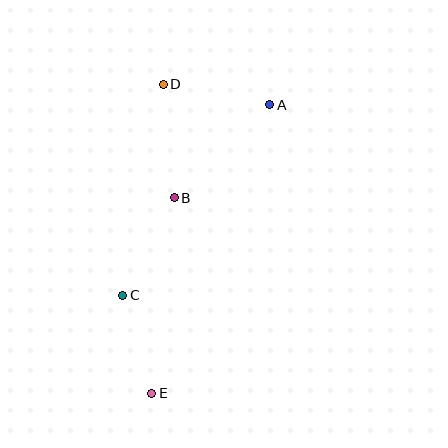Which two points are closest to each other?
Points C and E are closest to each other.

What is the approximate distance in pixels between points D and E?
The distance between D and E is approximately 309 pixels.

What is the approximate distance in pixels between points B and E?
The distance between B and E is approximately 197 pixels.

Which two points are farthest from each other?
Points A and E are farthest from each other.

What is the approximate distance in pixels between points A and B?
The distance between A and B is approximately 133 pixels.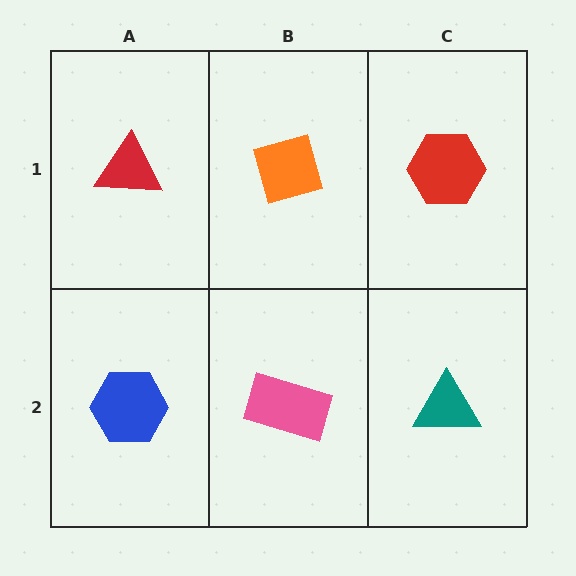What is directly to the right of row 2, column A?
A pink rectangle.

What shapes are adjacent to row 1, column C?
A teal triangle (row 2, column C), an orange diamond (row 1, column B).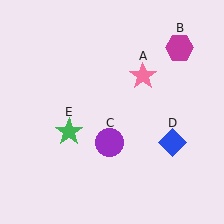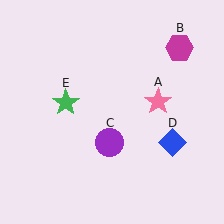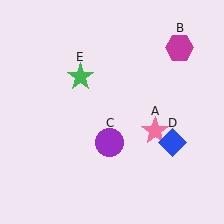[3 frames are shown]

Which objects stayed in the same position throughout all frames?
Magenta hexagon (object B) and purple circle (object C) and blue diamond (object D) remained stationary.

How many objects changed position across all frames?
2 objects changed position: pink star (object A), green star (object E).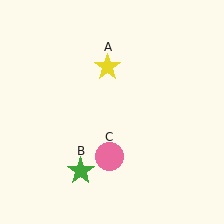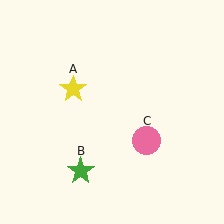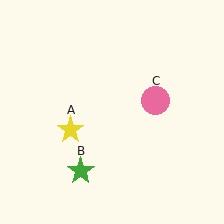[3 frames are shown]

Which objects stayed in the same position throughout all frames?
Green star (object B) remained stationary.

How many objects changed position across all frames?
2 objects changed position: yellow star (object A), pink circle (object C).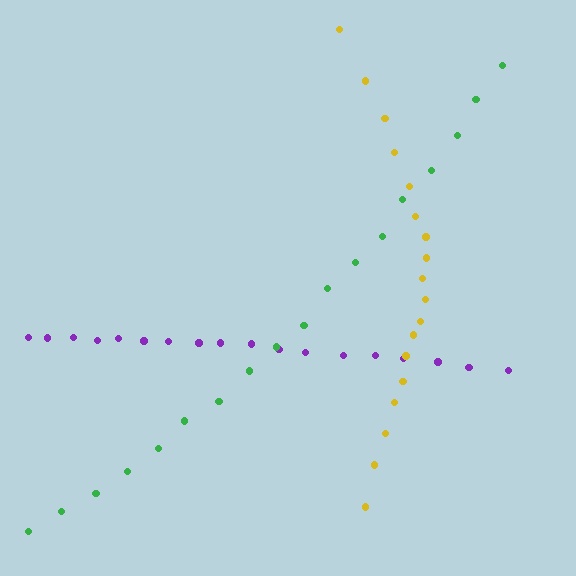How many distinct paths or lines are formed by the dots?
There are 3 distinct paths.